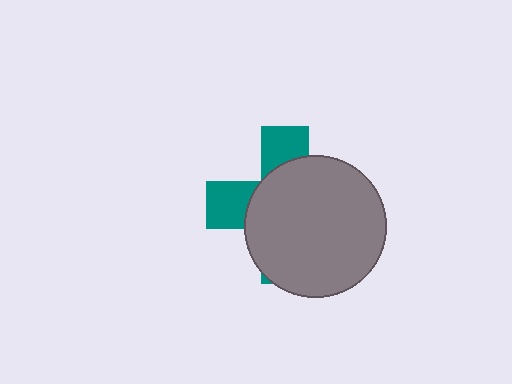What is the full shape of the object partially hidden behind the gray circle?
The partially hidden object is a teal cross.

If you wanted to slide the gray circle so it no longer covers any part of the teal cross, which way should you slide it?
Slide it toward the lower-right — that is the most direct way to separate the two shapes.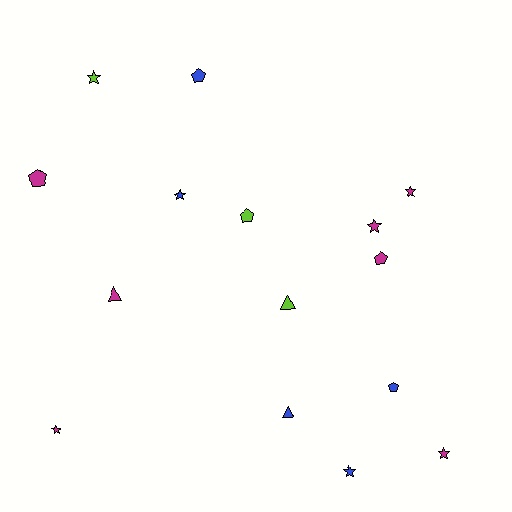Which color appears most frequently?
Magenta, with 7 objects.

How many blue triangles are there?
There is 1 blue triangle.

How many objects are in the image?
There are 15 objects.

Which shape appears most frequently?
Star, with 7 objects.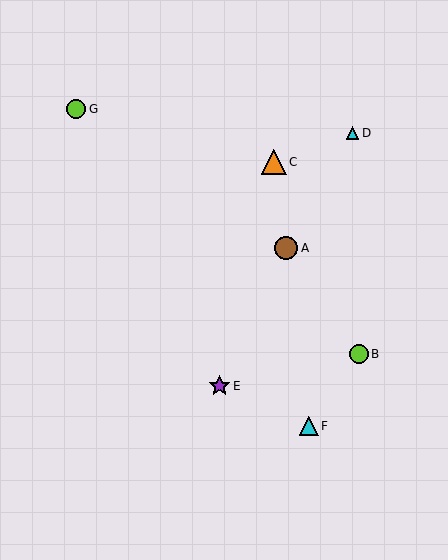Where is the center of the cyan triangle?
The center of the cyan triangle is at (353, 133).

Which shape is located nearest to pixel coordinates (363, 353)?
The lime circle (labeled B) at (359, 354) is nearest to that location.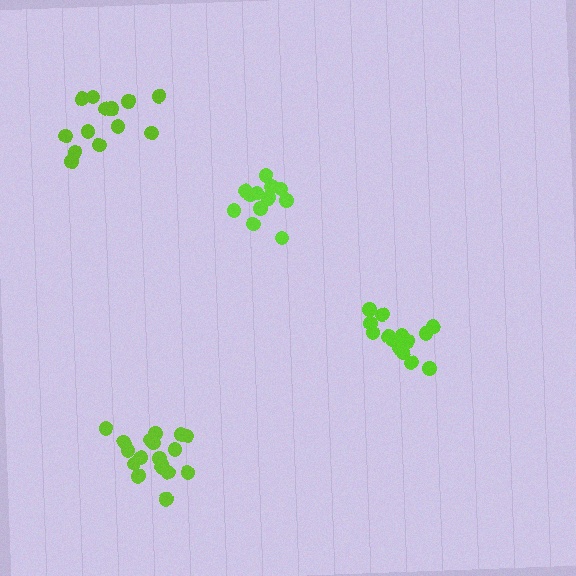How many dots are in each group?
Group 1: 14 dots, Group 2: 15 dots, Group 3: 18 dots, Group 4: 12 dots (59 total).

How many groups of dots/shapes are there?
There are 4 groups.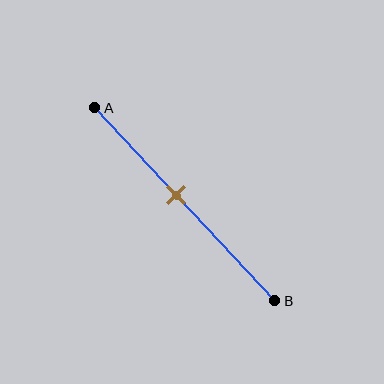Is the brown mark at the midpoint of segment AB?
No, the mark is at about 45% from A, not at the 50% midpoint.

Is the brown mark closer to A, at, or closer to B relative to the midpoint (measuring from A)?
The brown mark is closer to point A than the midpoint of segment AB.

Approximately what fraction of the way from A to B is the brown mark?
The brown mark is approximately 45% of the way from A to B.